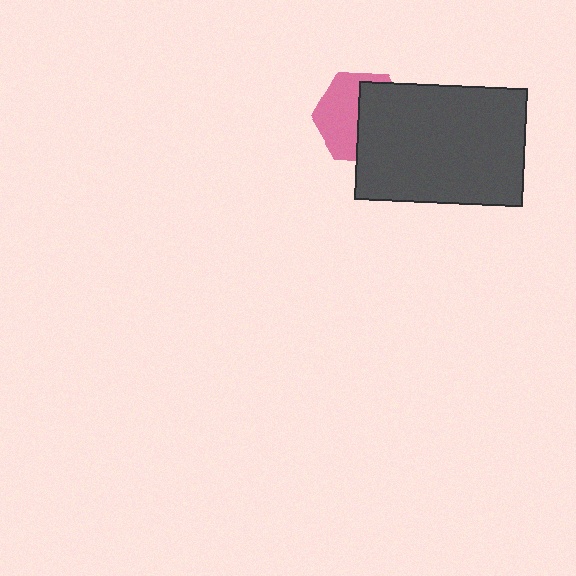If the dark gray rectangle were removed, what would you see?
You would see the complete pink hexagon.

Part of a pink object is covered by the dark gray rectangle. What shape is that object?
It is a hexagon.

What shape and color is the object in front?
The object in front is a dark gray rectangle.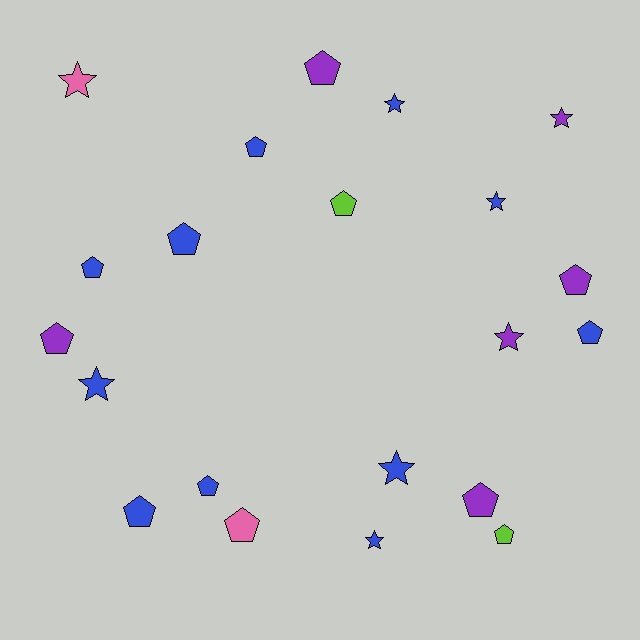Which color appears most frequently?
Blue, with 11 objects.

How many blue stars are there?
There are 5 blue stars.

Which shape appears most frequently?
Pentagon, with 13 objects.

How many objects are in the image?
There are 21 objects.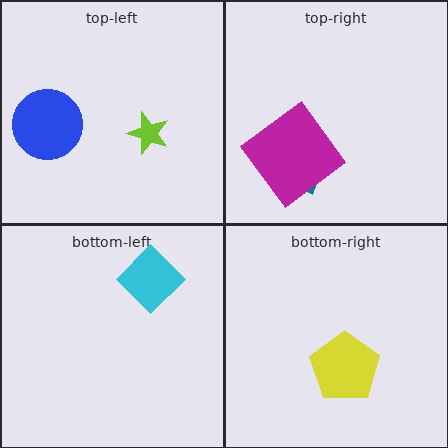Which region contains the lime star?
The top-left region.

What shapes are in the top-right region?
The teal arrow, the magenta diamond.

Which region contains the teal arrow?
The top-right region.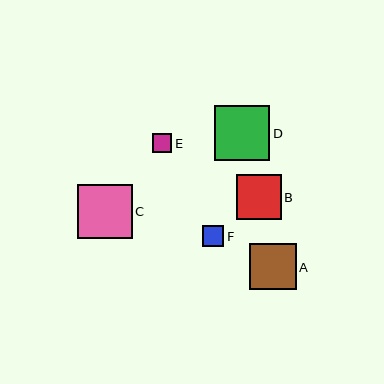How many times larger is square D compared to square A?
Square D is approximately 1.2 times the size of square A.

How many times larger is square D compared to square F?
Square D is approximately 2.6 times the size of square F.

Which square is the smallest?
Square E is the smallest with a size of approximately 19 pixels.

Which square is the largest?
Square D is the largest with a size of approximately 55 pixels.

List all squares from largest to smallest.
From largest to smallest: D, C, A, B, F, E.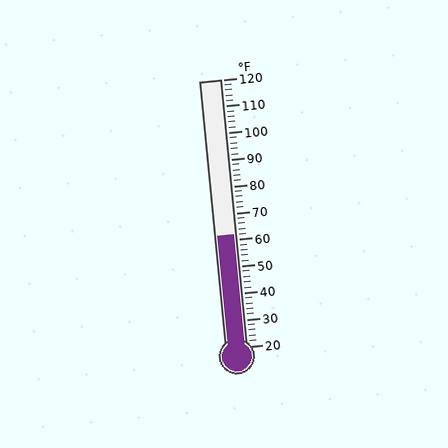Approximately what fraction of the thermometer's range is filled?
The thermometer is filled to approximately 40% of its range.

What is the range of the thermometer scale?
The thermometer scale ranges from 20°F to 120°F.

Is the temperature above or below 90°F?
The temperature is below 90°F.